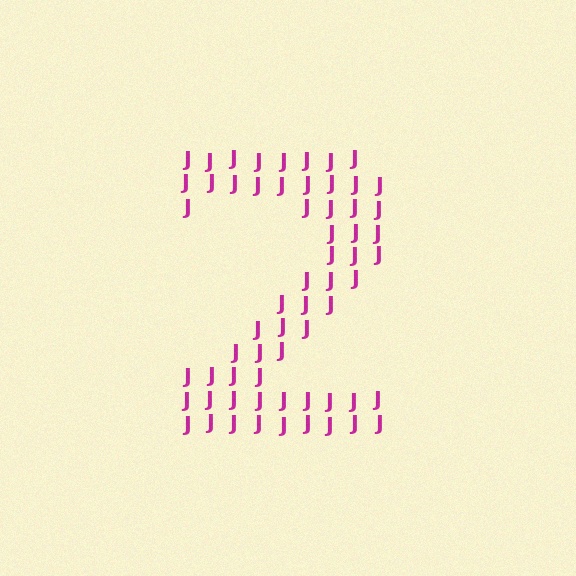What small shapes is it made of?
It is made of small letter J's.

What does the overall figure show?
The overall figure shows the digit 2.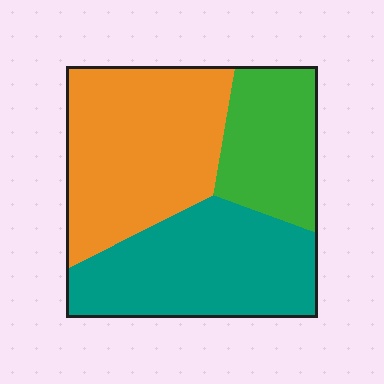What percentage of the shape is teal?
Teal covers 37% of the shape.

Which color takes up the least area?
Green, at roughly 20%.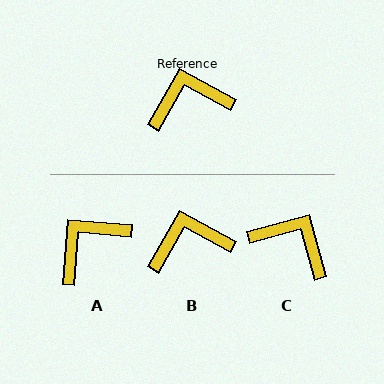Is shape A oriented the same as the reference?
No, it is off by about 24 degrees.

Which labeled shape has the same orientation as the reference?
B.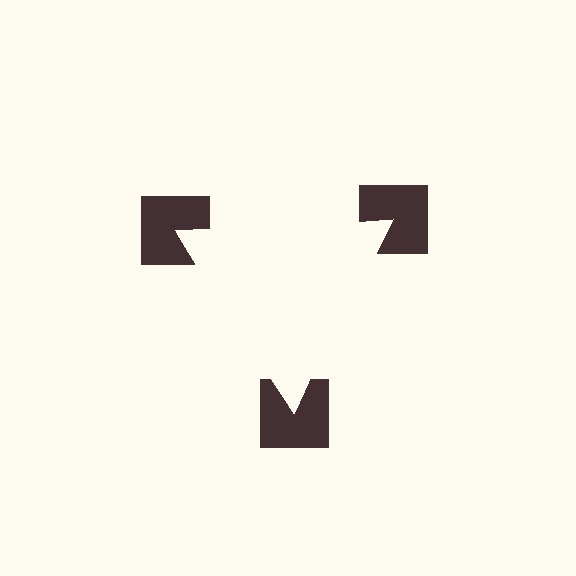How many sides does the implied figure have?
3 sides.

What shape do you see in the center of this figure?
An illusory triangle — its edges are inferred from the aligned wedge cuts in the notched squares, not physically drawn.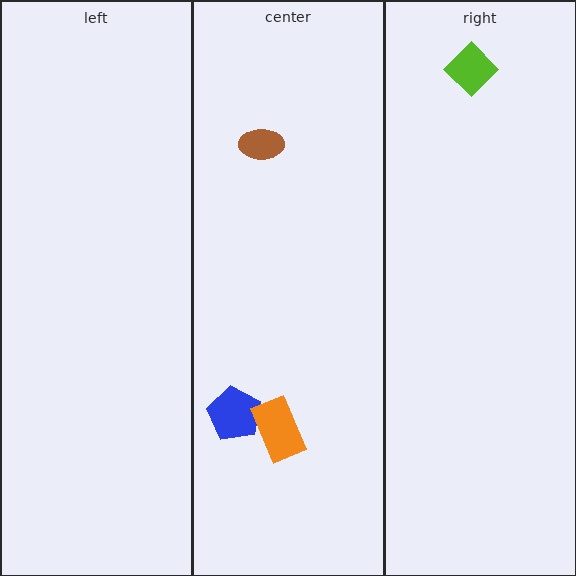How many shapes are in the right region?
1.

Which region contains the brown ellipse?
The center region.